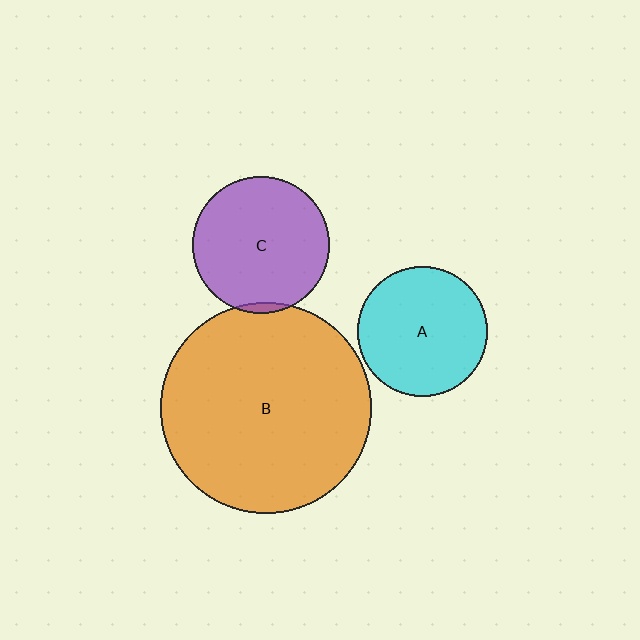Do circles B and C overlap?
Yes.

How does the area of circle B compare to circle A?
Approximately 2.6 times.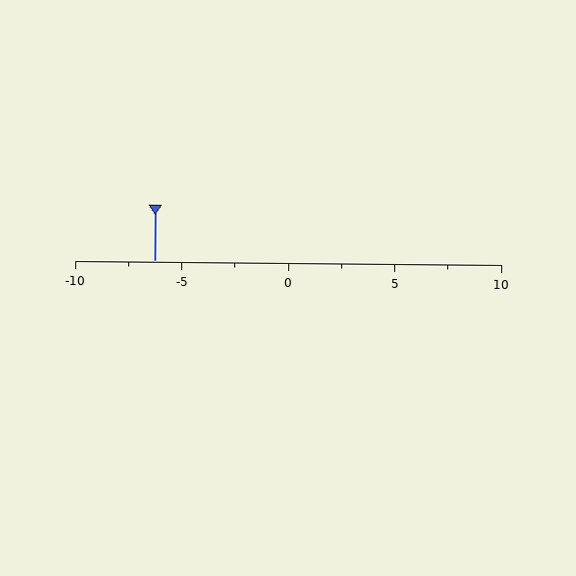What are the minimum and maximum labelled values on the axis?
The axis runs from -10 to 10.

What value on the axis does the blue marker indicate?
The marker indicates approximately -6.2.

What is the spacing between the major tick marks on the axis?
The major ticks are spaced 5 apart.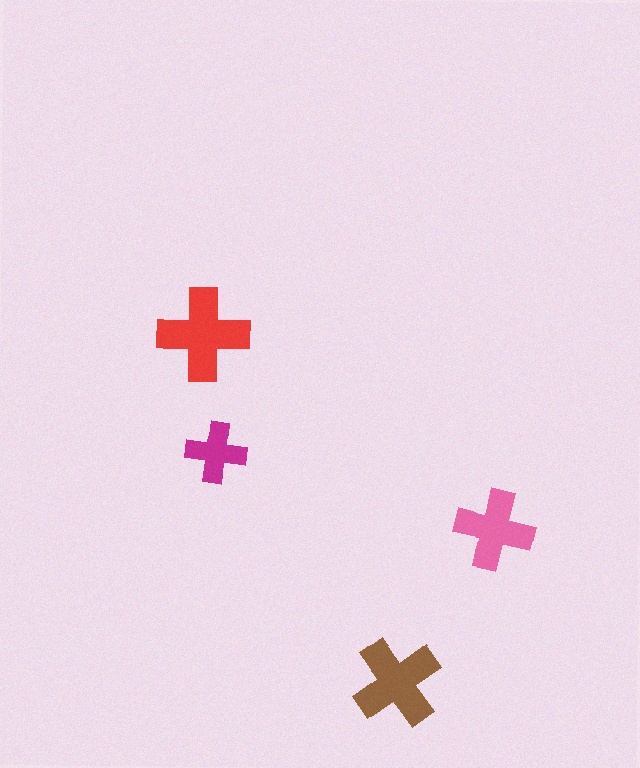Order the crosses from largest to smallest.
the red one, the brown one, the pink one, the magenta one.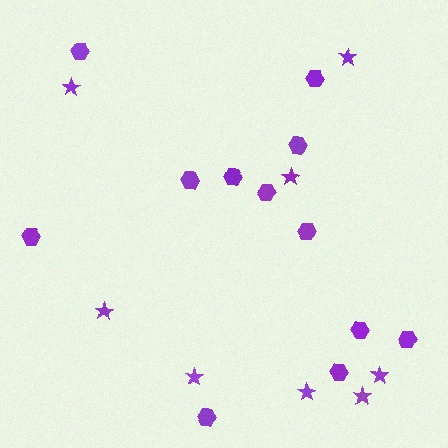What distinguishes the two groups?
There are 2 groups: one group of stars (8) and one group of hexagons (12).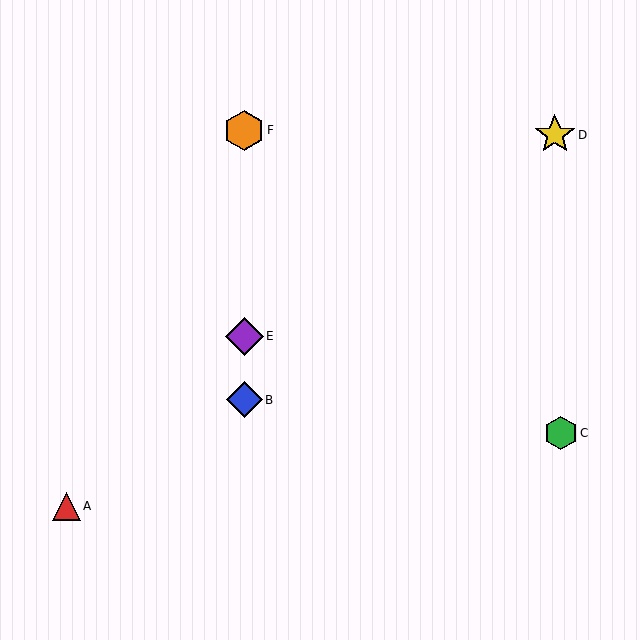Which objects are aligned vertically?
Objects B, E, F are aligned vertically.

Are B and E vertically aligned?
Yes, both are at x≈244.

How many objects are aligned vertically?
3 objects (B, E, F) are aligned vertically.